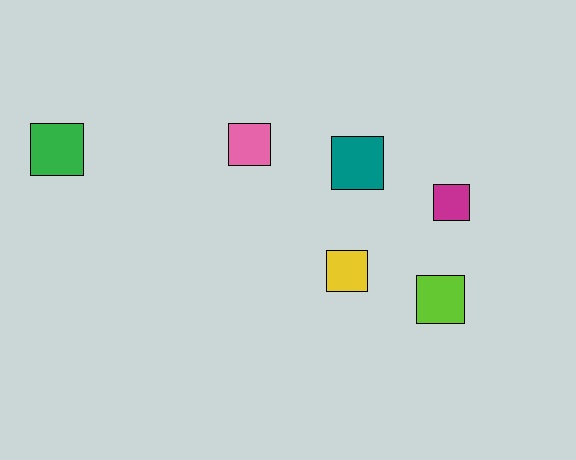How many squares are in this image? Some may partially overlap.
There are 6 squares.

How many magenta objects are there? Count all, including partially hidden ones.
There is 1 magenta object.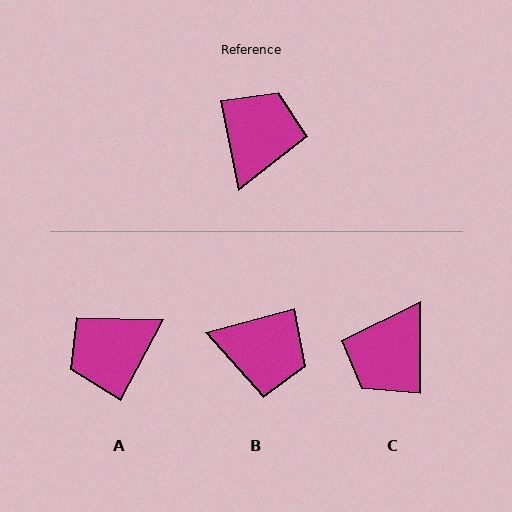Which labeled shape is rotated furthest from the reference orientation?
C, about 169 degrees away.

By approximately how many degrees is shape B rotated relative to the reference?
Approximately 86 degrees clockwise.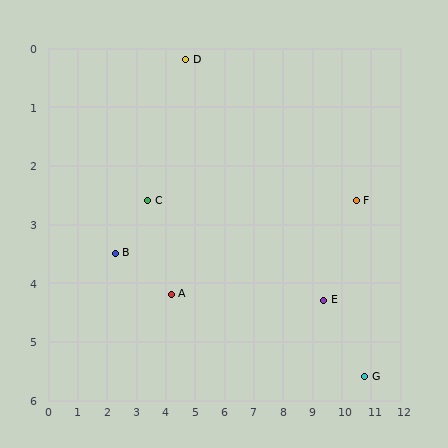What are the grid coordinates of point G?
Point G is at approximately (10.8, 5.6).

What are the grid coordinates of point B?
Point B is at approximately (2.3, 3.5).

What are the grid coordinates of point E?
Point E is at approximately (9.4, 4.3).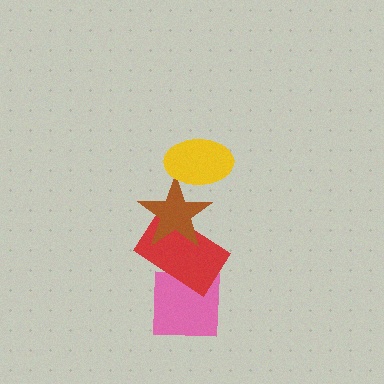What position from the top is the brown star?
The brown star is 2nd from the top.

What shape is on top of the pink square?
The red rectangle is on top of the pink square.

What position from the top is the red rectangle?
The red rectangle is 3rd from the top.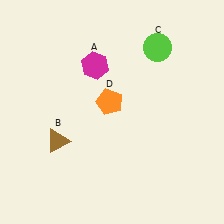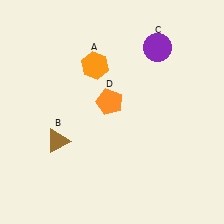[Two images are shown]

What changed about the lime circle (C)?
In Image 1, C is lime. In Image 2, it changed to purple.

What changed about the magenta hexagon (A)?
In Image 1, A is magenta. In Image 2, it changed to orange.